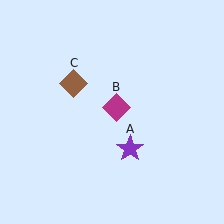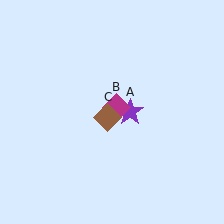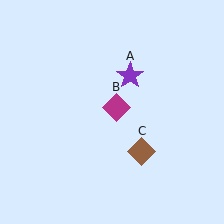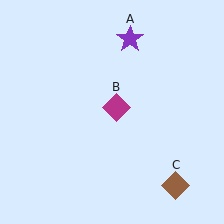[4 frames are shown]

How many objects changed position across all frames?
2 objects changed position: purple star (object A), brown diamond (object C).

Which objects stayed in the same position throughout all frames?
Magenta diamond (object B) remained stationary.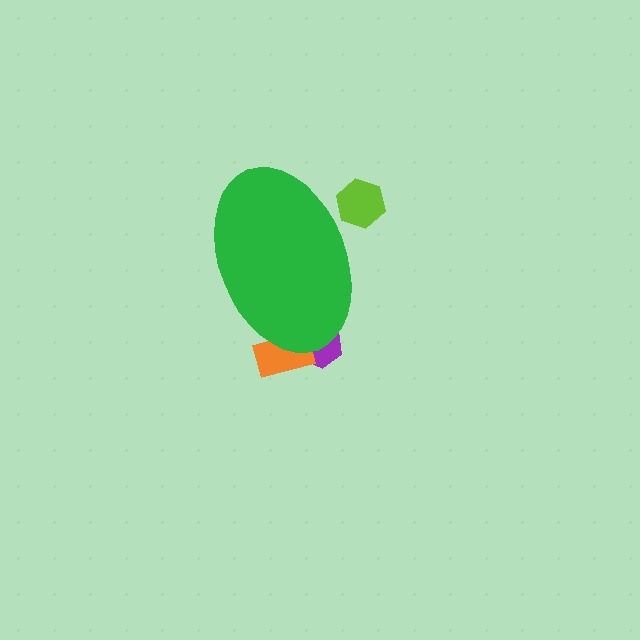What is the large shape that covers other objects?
A green ellipse.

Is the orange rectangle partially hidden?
Yes, the orange rectangle is partially hidden behind the green ellipse.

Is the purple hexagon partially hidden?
Yes, the purple hexagon is partially hidden behind the green ellipse.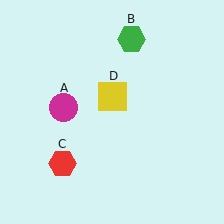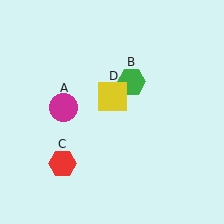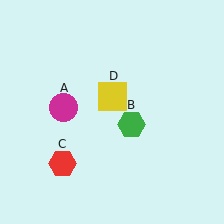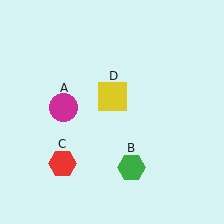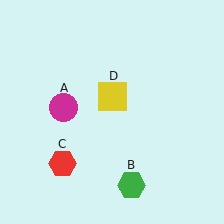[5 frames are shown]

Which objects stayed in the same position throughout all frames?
Magenta circle (object A) and red hexagon (object C) and yellow square (object D) remained stationary.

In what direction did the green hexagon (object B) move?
The green hexagon (object B) moved down.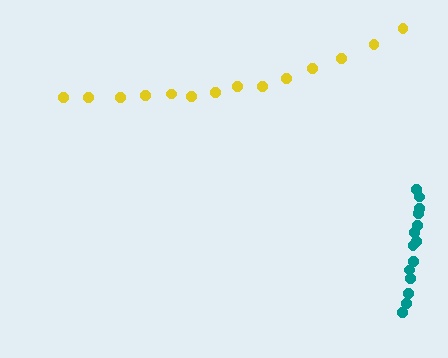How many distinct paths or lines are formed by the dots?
There are 2 distinct paths.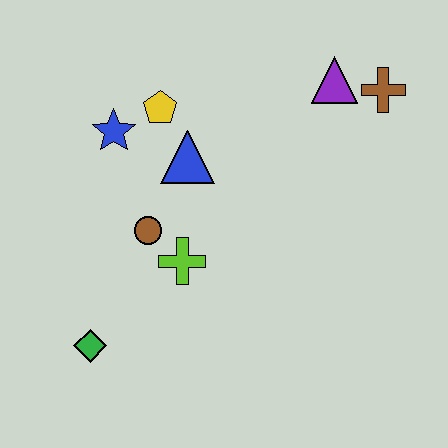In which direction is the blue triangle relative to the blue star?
The blue triangle is to the right of the blue star.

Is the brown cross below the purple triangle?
Yes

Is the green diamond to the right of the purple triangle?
No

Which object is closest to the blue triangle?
The yellow pentagon is closest to the blue triangle.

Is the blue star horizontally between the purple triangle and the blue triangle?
No